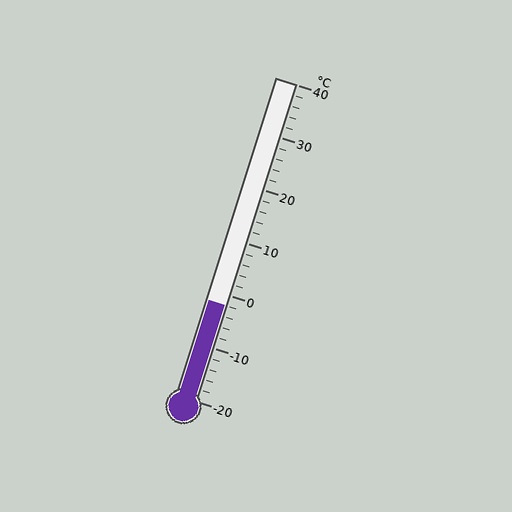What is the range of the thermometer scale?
The thermometer scale ranges from -20°C to 40°C.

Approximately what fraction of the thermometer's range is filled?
The thermometer is filled to approximately 30% of its range.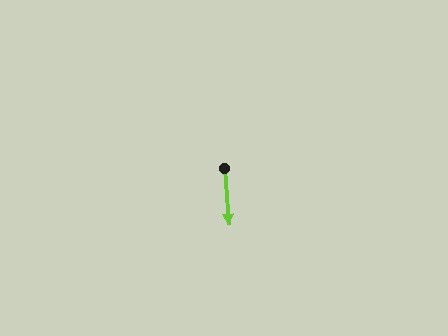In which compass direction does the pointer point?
South.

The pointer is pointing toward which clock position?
Roughly 6 o'clock.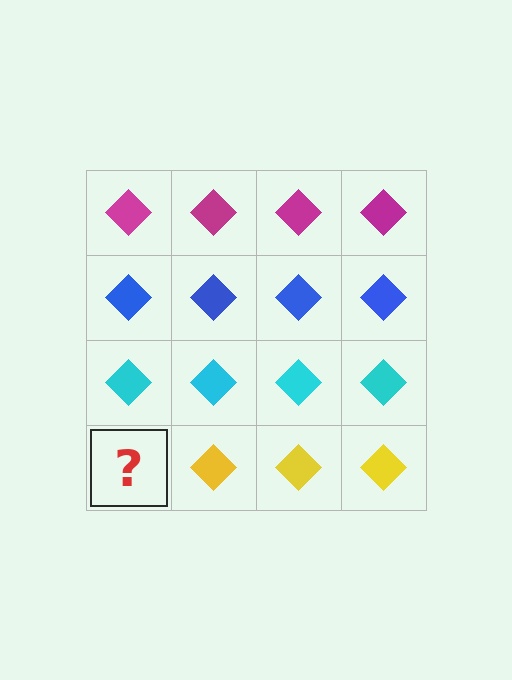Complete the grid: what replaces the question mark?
The question mark should be replaced with a yellow diamond.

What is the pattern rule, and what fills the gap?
The rule is that each row has a consistent color. The gap should be filled with a yellow diamond.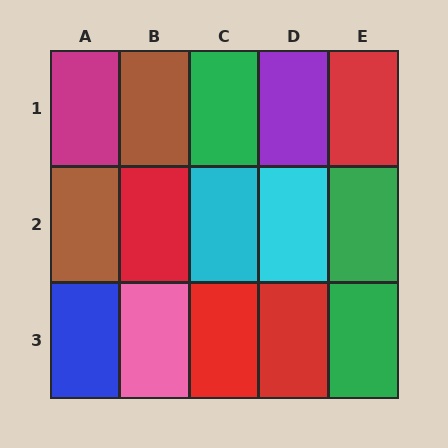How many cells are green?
3 cells are green.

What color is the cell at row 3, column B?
Pink.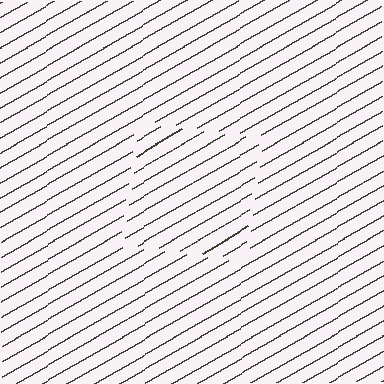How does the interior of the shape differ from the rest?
The interior of the shape contains the same grating, shifted by half a period — the contour is defined by the phase discontinuity where line-ends from the inner and outer gratings abut.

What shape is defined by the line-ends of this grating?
An illusory square. The interior of the shape contains the same grating, shifted by half a period — the contour is defined by the phase discontinuity where line-ends from the inner and outer gratings abut.